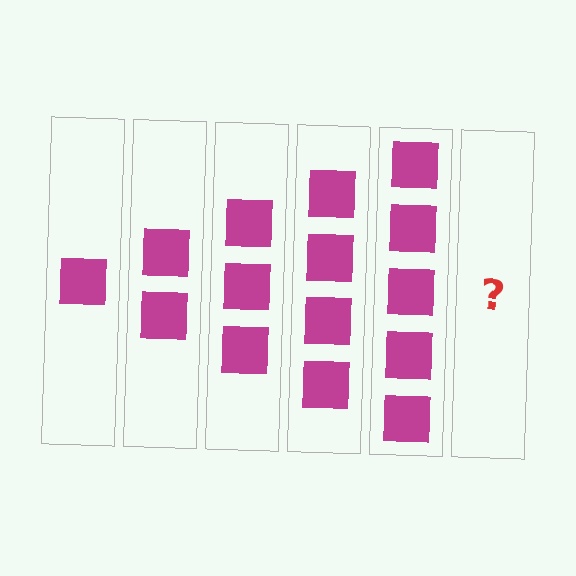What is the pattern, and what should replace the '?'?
The pattern is that each step adds one more square. The '?' should be 6 squares.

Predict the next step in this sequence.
The next step is 6 squares.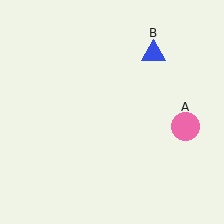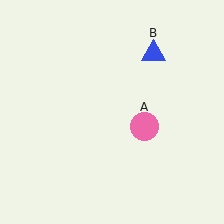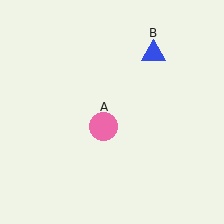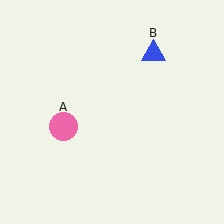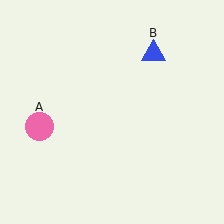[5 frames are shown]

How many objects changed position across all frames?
1 object changed position: pink circle (object A).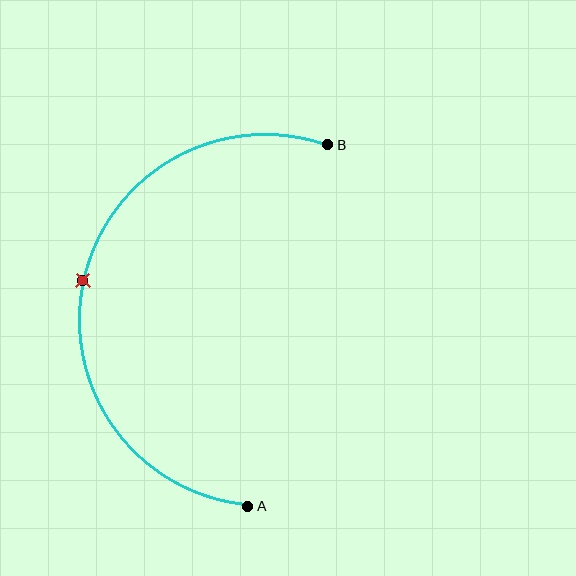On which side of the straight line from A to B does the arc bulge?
The arc bulges to the left of the straight line connecting A and B.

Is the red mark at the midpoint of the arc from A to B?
Yes. The red mark lies on the arc at equal arc-length from both A and B — it is the arc midpoint.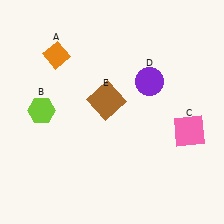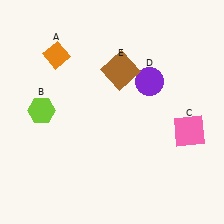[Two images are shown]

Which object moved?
The brown square (E) moved up.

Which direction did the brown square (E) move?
The brown square (E) moved up.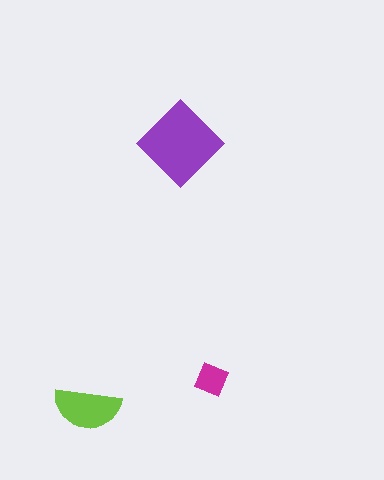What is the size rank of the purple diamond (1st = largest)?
1st.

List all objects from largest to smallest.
The purple diamond, the lime semicircle, the magenta square.